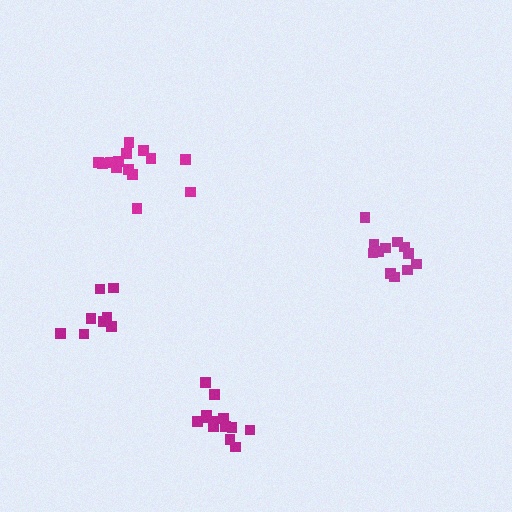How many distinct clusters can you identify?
There are 4 distinct clusters.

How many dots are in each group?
Group 1: 8 dots, Group 2: 13 dots, Group 3: 12 dots, Group 4: 14 dots (47 total).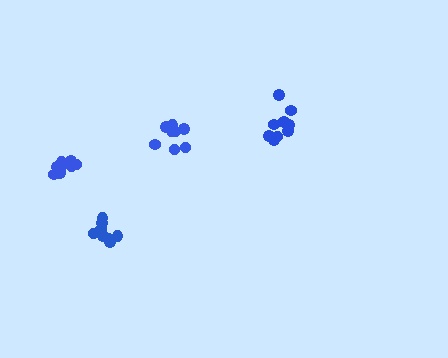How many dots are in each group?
Group 1: 8 dots, Group 2: 10 dots, Group 3: 8 dots, Group 4: 8 dots (34 total).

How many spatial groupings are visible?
There are 4 spatial groupings.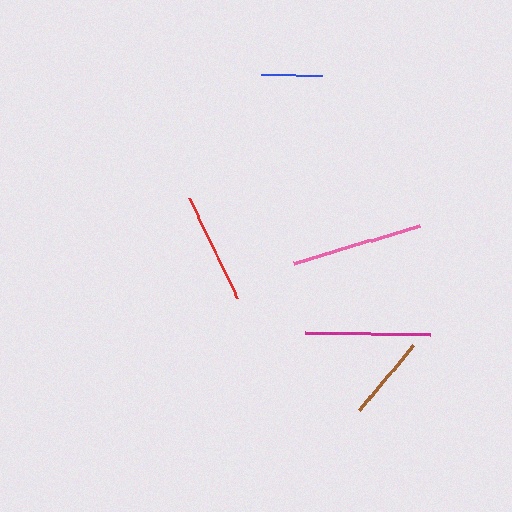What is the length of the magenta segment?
The magenta segment is approximately 126 pixels long.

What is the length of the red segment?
The red segment is approximately 111 pixels long.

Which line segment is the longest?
The pink line is the longest at approximately 132 pixels.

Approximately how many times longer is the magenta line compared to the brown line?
The magenta line is approximately 1.5 times the length of the brown line.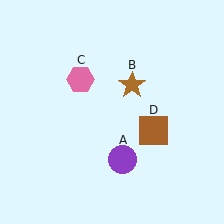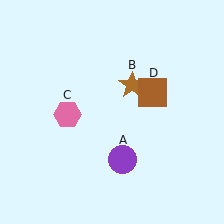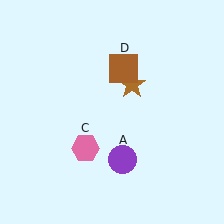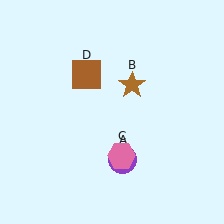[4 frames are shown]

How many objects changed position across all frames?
2 objects changed position: pink hexagon (object C), brown square (object D).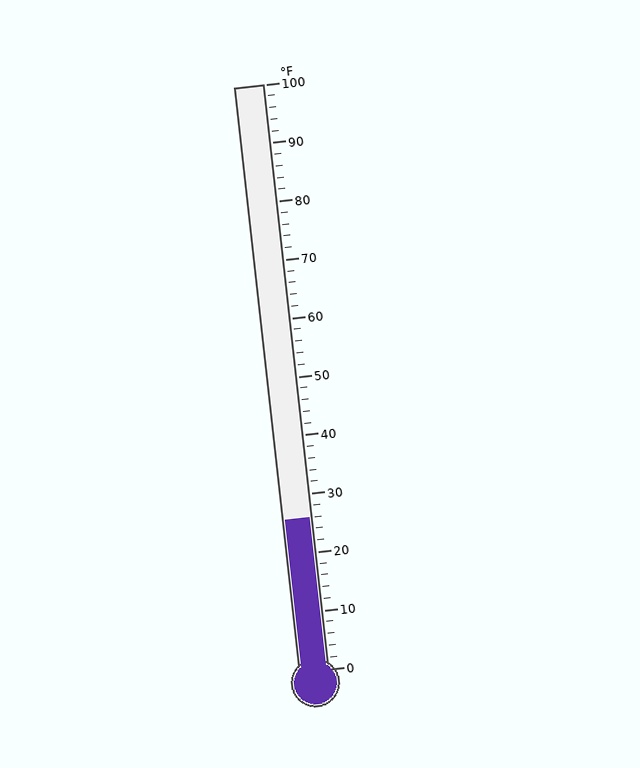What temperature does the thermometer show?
The thermometer shows approximately 26°F.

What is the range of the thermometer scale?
The thermometer scale ranges from 0°F to 100°F.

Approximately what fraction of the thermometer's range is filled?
The thermometer is filled to approximately 25% of its range.